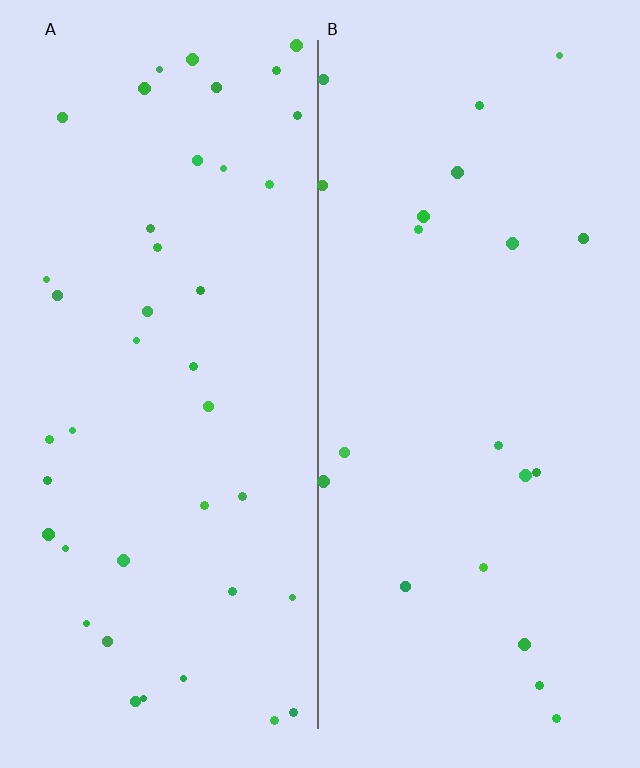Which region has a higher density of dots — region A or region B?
A (the left).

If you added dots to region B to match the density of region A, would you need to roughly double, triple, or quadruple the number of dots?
Approximately double.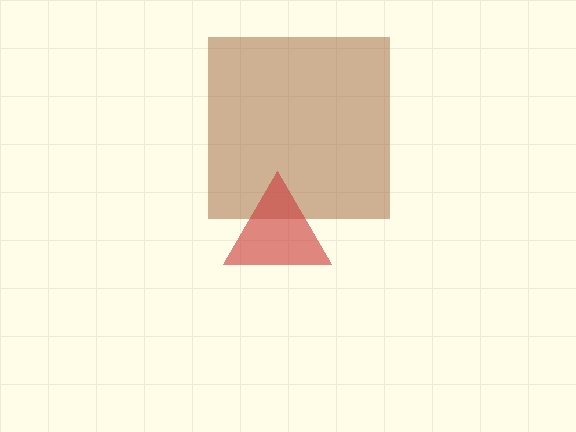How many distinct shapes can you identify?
There are 2 distinct shapes: a brown square, a red triangle.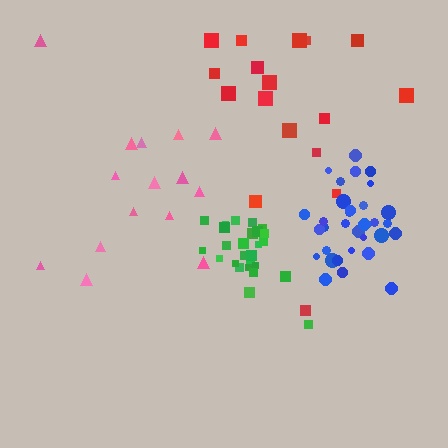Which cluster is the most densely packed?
Blue.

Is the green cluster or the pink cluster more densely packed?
Green.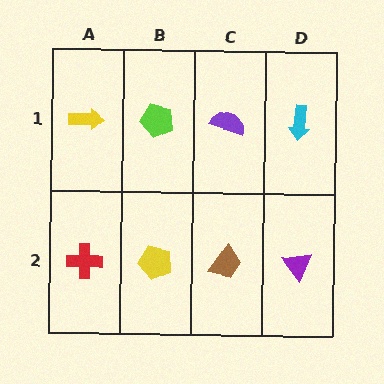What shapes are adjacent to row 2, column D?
A cyan arrow (row 1, column D), a brown trapezoid (row 2, column C).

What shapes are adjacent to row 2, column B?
A lime pentagon (row 1, column B), a red cross (row 2, column A), a brown trapezoid (row 2, column C).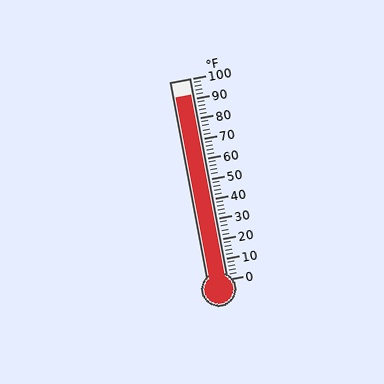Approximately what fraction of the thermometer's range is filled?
The thermometer is filled to approximately 90% of its range.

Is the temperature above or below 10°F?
The temperature is above 10°F.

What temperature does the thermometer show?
The thermometer shows approximately 92°F.